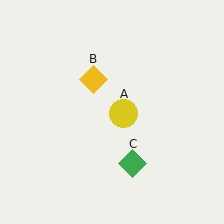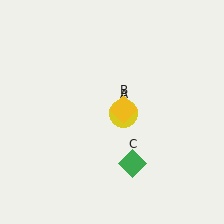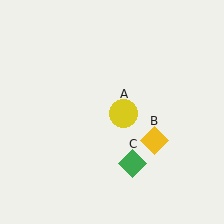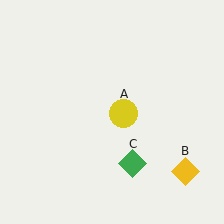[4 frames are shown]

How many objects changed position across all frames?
1 object changed position: yellow diamond (object B).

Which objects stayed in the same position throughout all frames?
Yellow circle (object A) and green diamond (object C) remained stationary.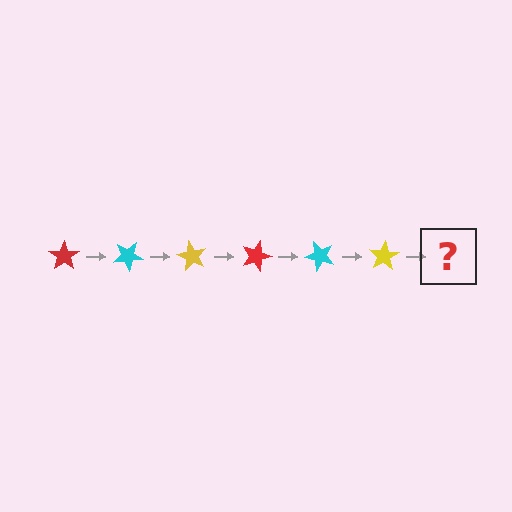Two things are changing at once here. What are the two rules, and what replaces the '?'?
The two rules are that it rotates 30 degrees each step and the color cycles through red, cyan, and yellow. The '?' should be a red star, rotated 180 degrees from the start.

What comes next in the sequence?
The next element should be a red star, rotated 180 degrees from the start.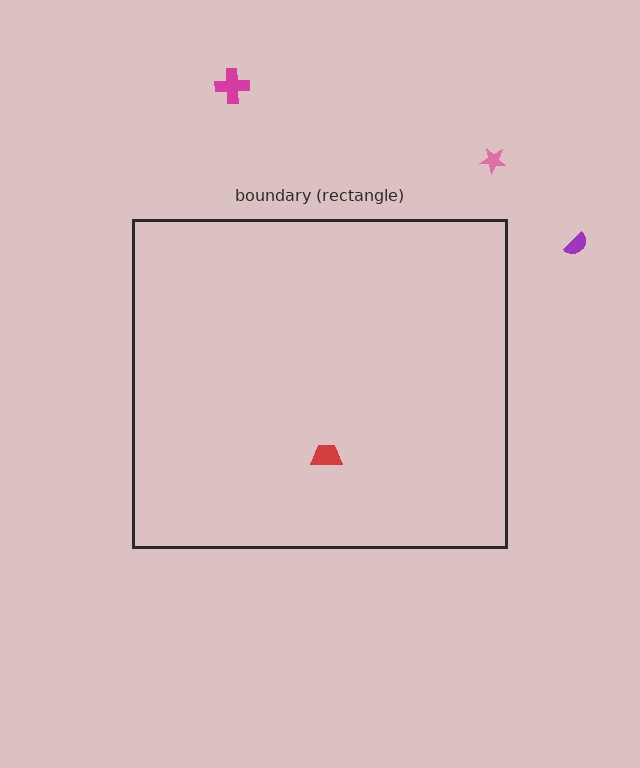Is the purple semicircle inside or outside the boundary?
Outside.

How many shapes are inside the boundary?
1 inside, 3 outside.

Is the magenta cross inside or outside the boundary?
Outside.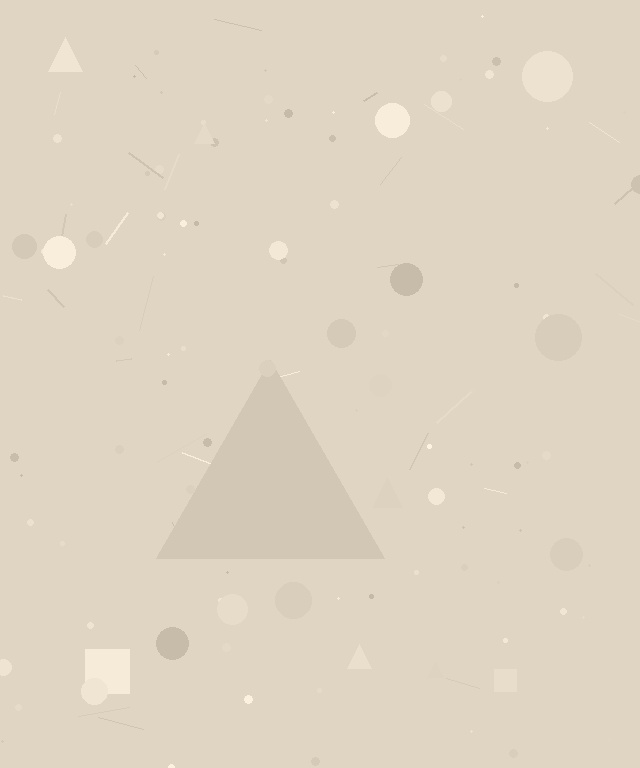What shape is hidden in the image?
A triangle is hidden in the image.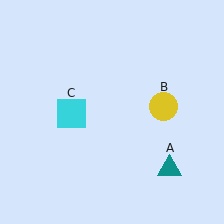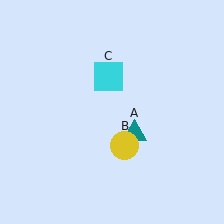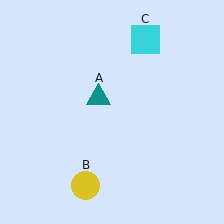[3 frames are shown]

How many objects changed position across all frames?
3 objects changed position: teal triangle (object A), yellow circle (object B), cyan square (object C).